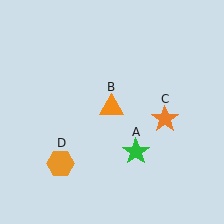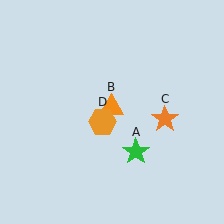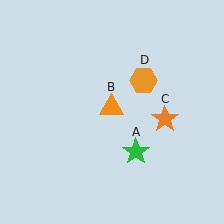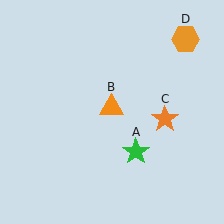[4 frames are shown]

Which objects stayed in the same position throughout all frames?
Green star (object A) and orange triangle (object B) and orange star (object C) remained stationary.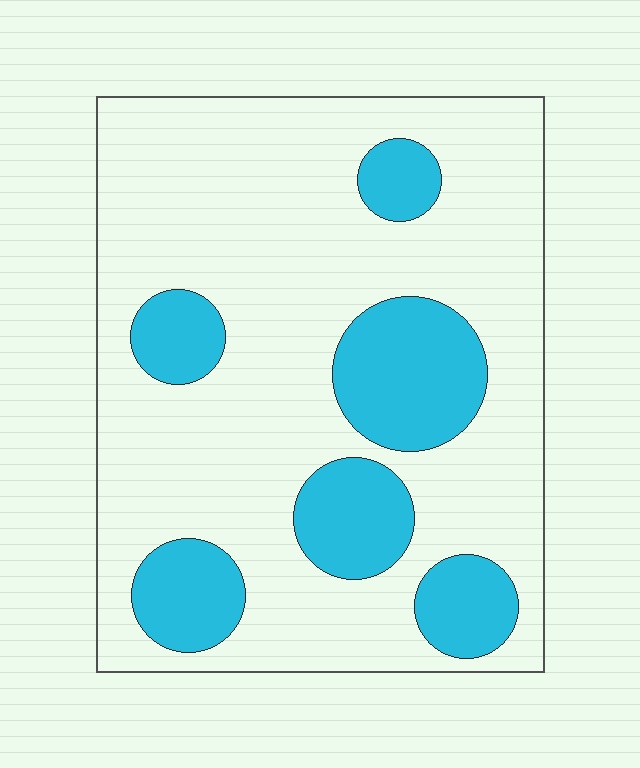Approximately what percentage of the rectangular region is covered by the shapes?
Approximately 25%.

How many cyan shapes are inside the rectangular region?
6.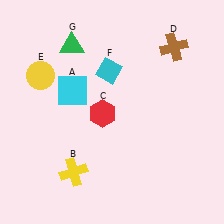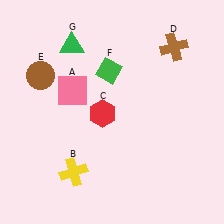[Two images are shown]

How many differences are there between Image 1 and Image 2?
There are 3 differences between the two images.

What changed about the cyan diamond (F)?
In Image 1, F is cyan. In Image 2, it changed to green.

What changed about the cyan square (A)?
In Image 1, A is cyan. In Image 2, it changed to pink.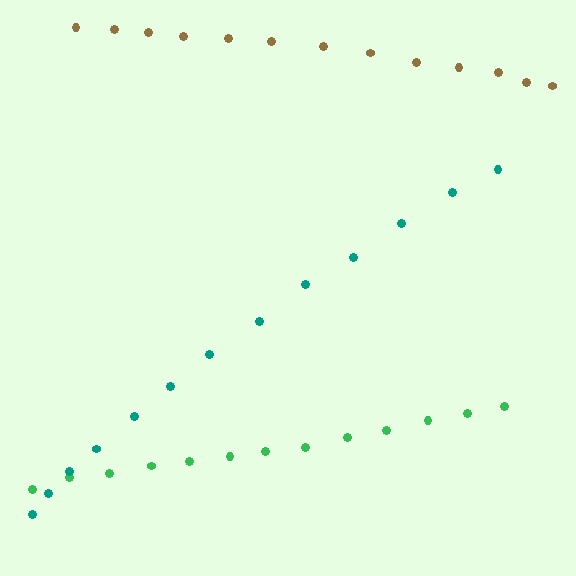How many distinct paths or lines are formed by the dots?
There are 3 distinct paths.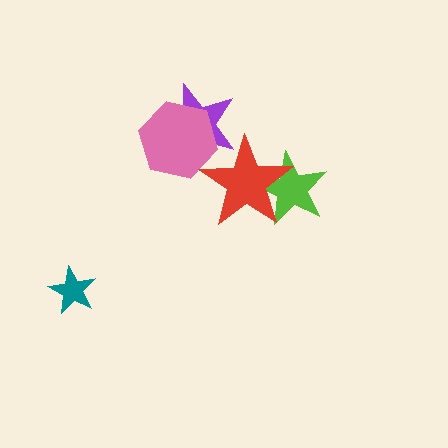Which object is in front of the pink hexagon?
The red star is in front of the pink hexagon.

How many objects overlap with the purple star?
2 objects overlap with the purple star.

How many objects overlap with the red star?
3 objects overlap with the red star.